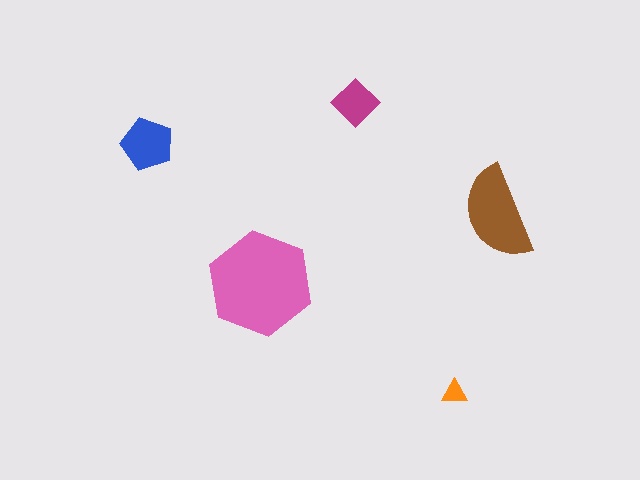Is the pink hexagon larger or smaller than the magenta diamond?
Larger.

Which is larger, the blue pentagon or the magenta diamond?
The blue pentagon.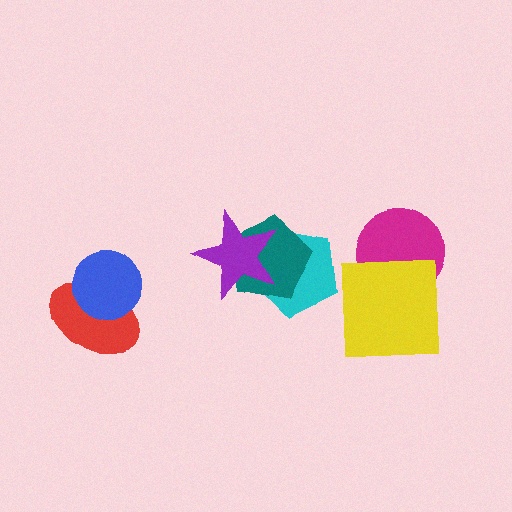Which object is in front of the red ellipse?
The blue circle is in front of the red ellipse.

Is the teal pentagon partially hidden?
Yes, it is partially covered by another shape.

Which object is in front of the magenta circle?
The yellow square is in front of the magenta circle.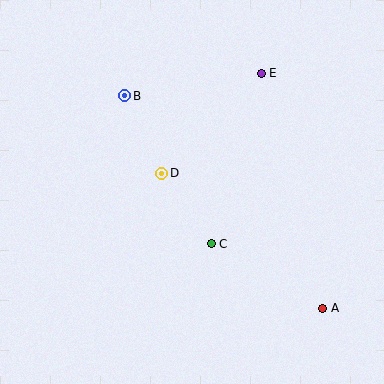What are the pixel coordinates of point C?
Point C is at (211, 244).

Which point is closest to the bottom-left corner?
Point C is closest to the bottom-left corner.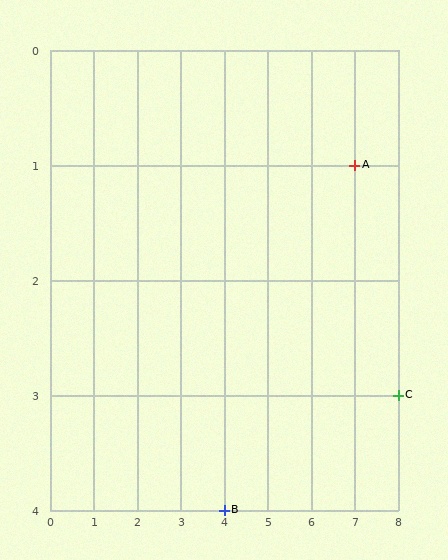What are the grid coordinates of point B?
Point B is at grid coordinates (4, 4).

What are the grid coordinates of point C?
Point C is at grid coordinates (8, 3).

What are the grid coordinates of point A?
Point A is at grid coordinates (7, 1).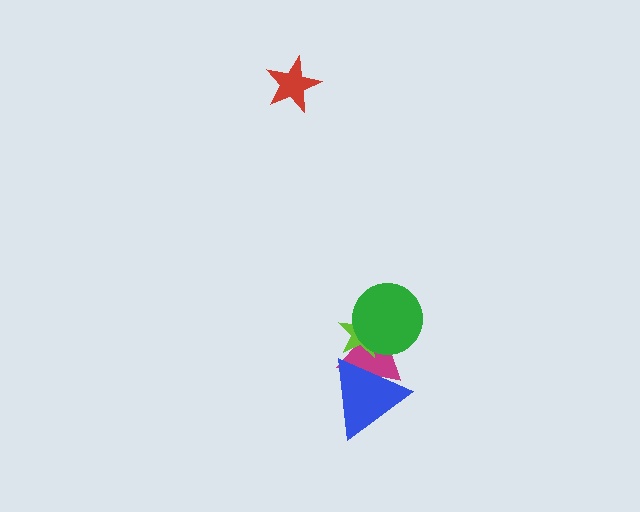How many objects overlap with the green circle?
2 objects overlap with the green circle.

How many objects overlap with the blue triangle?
2 objects overlap with the blue triangle.